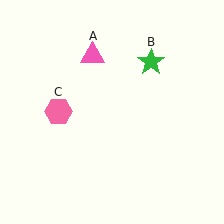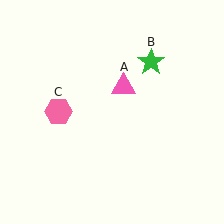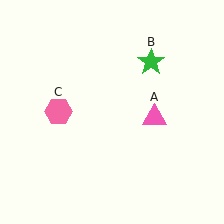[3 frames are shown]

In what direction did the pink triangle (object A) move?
The pink triangle (object A) moved down and to the right.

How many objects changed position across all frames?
1 object changed position: pink triangle (object A).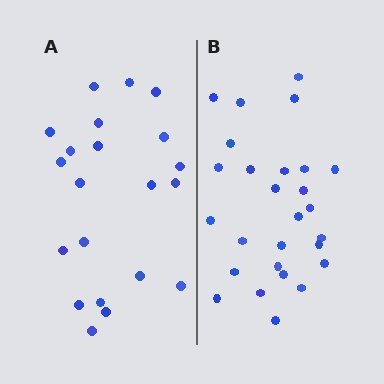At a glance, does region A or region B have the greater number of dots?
Region B (the right region) has more dots.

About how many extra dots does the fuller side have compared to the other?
Region B has about 6 more dots than region A.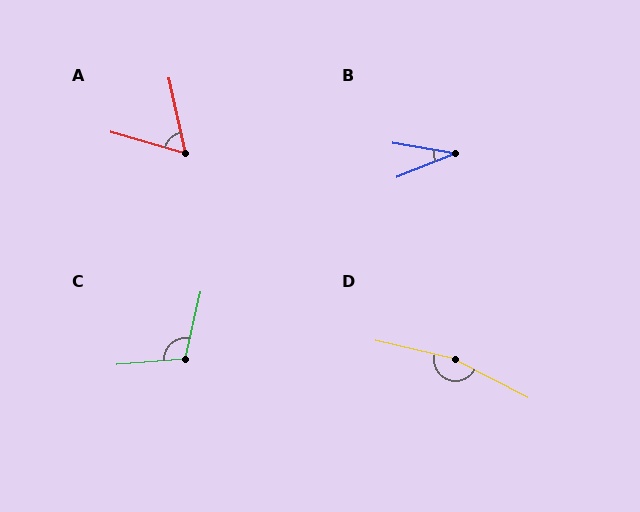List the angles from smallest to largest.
B (31°), A (62°), C (108°), D (166°).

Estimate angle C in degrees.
Approximately 108 degrees.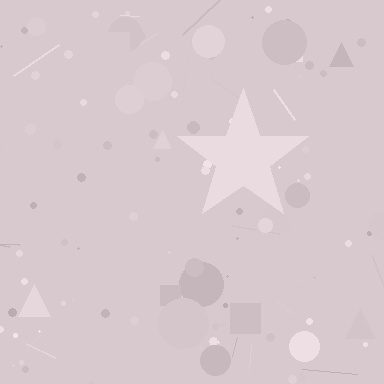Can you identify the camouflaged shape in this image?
The camouflaged shape is a star.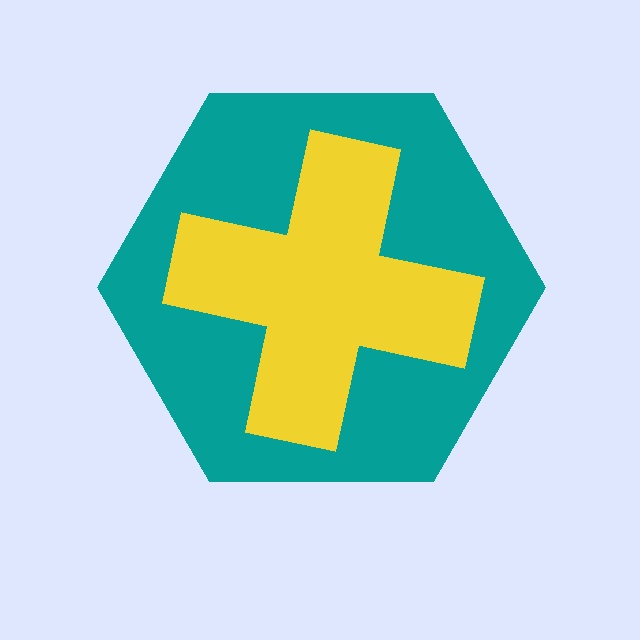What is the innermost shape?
The yellow cross.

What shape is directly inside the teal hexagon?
The yellow cross.